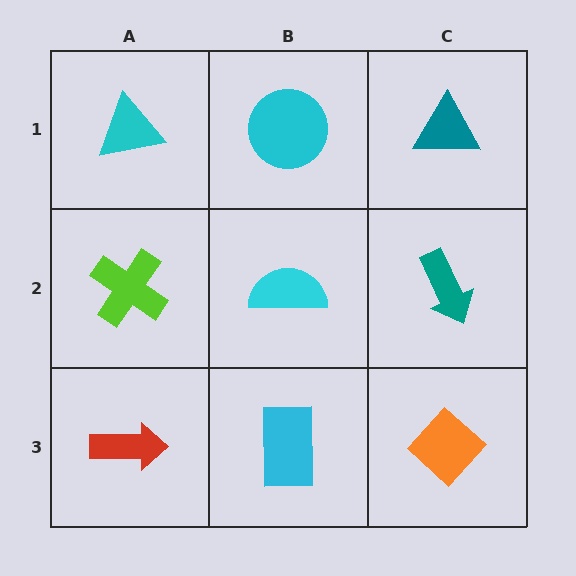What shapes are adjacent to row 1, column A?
A lime cross (row 2, column A), a cyan circle (row 1, column B).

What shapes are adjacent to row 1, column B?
A cyan semicircle (row 2, column B), a cyan triangle (row 1, column A), a teal triangle (row 1, column C).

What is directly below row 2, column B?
A cyan rectangle.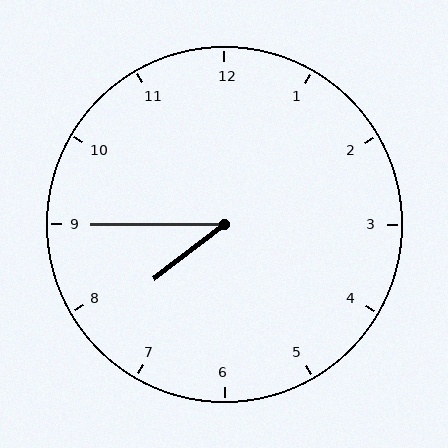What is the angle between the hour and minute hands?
Approximately 38 degrees.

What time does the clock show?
7:45.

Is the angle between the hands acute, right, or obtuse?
It is acute.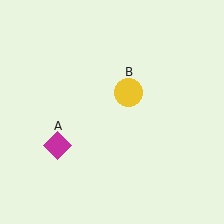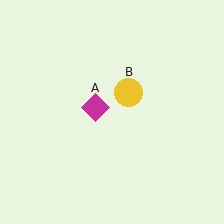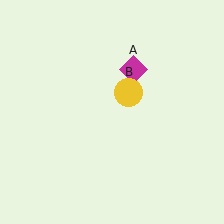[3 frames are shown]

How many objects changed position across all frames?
1 object changed position: magenta diamond (object A).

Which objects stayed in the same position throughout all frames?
Yellow circle (object B) remained stationary.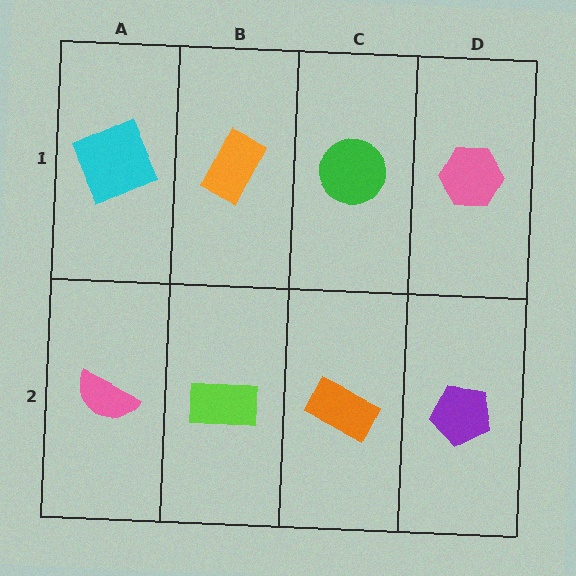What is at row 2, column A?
A pink semicircle.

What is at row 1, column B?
An orange rectangle.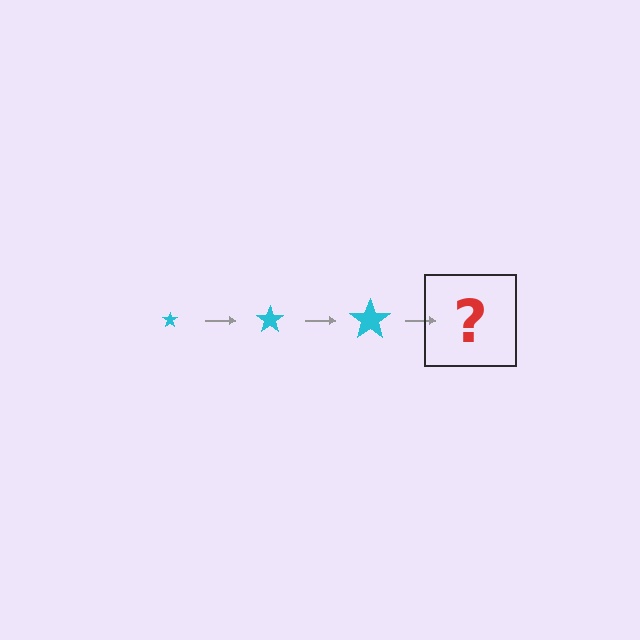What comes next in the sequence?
The next element should be a cyan star, larger than the previous one.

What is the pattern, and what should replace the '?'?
The pattern is that the star gets progressively larger each step. The '?' should be a cyan star, larger than the previous one.